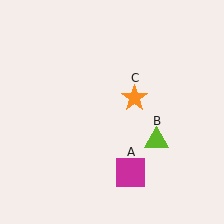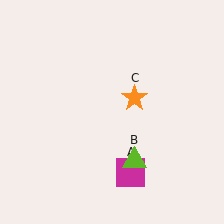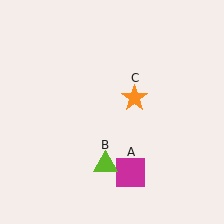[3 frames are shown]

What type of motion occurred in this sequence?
The lime triangle (object B) rotated clockwise around the center of the scene.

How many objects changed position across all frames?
1 object changed position: lime triangle (object B).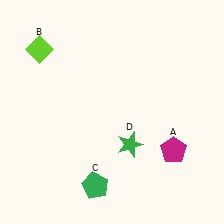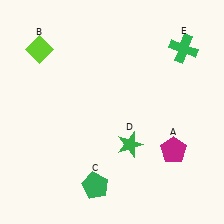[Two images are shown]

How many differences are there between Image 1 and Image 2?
There is 1 difference between the two images.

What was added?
A green cross (E) was added in Image 2.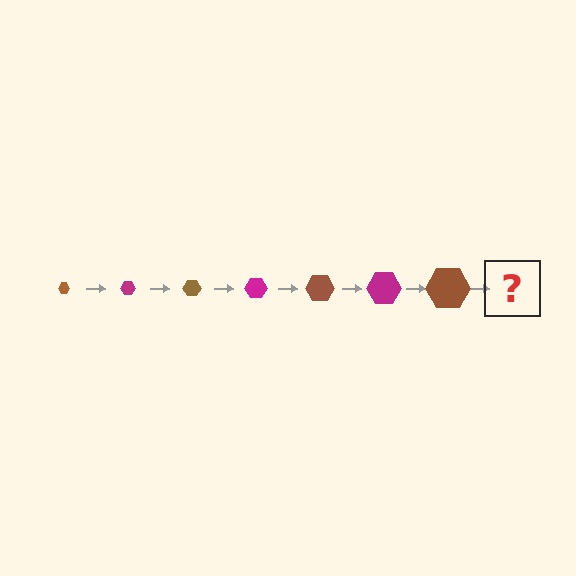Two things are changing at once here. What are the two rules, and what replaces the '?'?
The two rules are that the hexagon grows larger each step and the color cycles through brown and magenta. The '?' should be a magenta hexagon, larger than the previous one.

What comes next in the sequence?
The next element should be a magenta hexagon, larger than the previous one.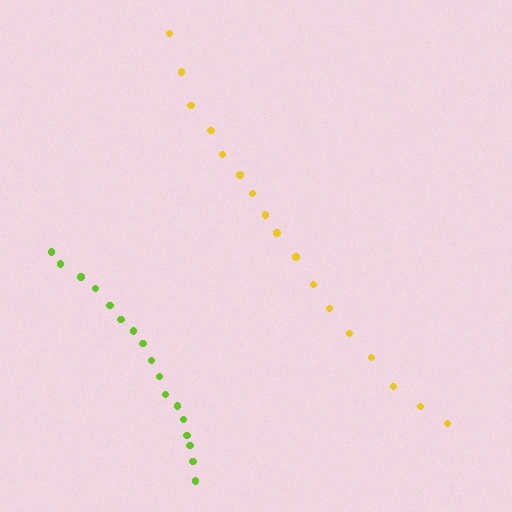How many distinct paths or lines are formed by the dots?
There are 2 distinct paths.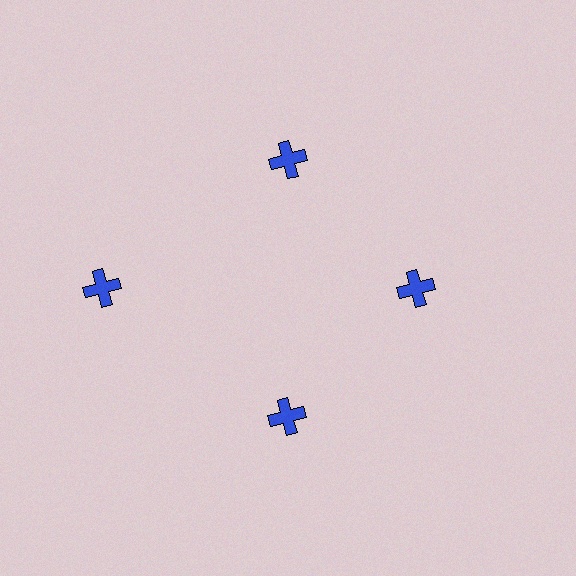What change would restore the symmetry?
The symmetry would be restored by moving it inward, back onto the ring so that all 4 crosses sit at equal angles and equal distance from the center.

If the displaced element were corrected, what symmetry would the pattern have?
It would have 4-fold rotational symmetry — the pattern would map onto itself every 90 degrees.